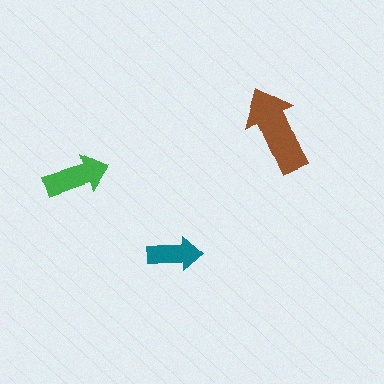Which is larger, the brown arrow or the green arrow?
The brown one.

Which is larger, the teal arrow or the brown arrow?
The brown one.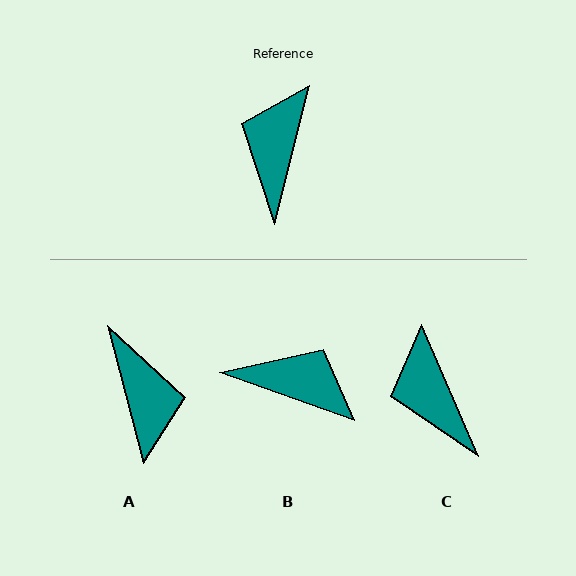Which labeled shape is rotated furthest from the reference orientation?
A, about 152 degrees away.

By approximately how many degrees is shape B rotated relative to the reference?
Approximately 96 degrees clockwise.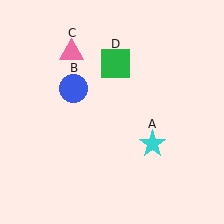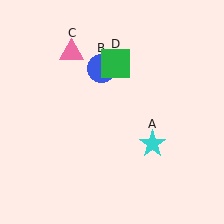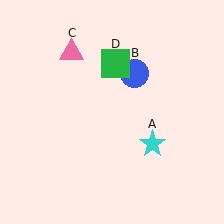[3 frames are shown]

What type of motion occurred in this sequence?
The blue circle (object B) rotated clockwise around the center of the scene.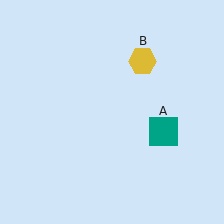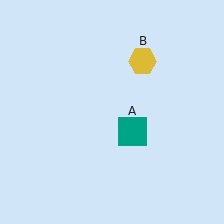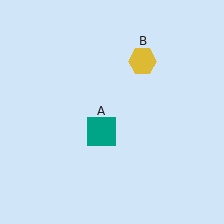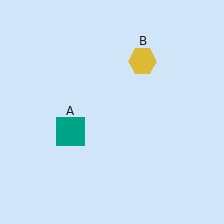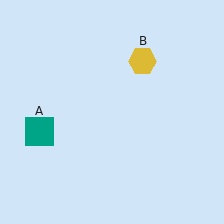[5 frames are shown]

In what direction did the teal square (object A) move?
The teal square (object A) moved left.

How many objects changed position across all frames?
1 object changed position: teal square (object A).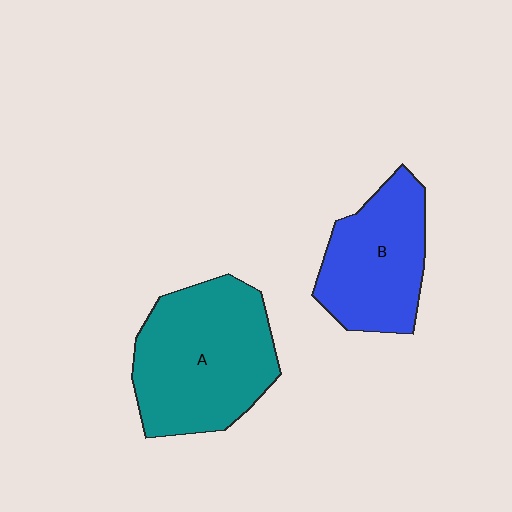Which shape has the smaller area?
Shape B (blue).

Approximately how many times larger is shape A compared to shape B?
Approximately 1.4 times.